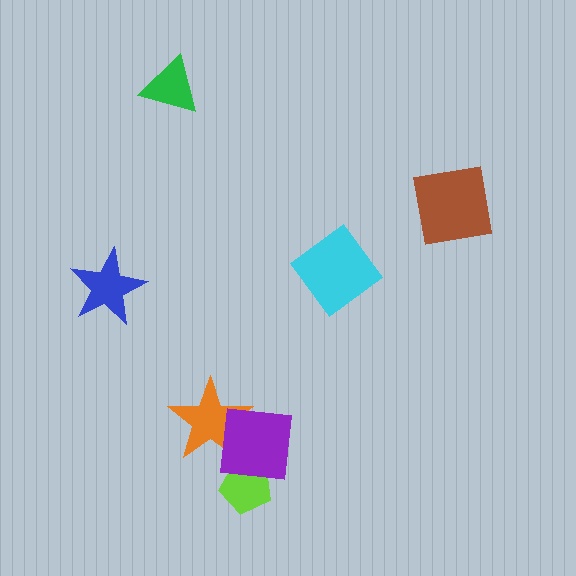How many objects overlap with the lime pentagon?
1 object overlaps with the lime pentagon.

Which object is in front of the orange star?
The purple square is in front of the orange star.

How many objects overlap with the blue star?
0 objects overlap with the blue star.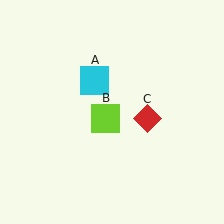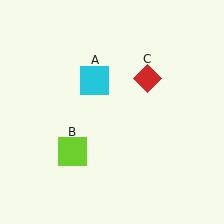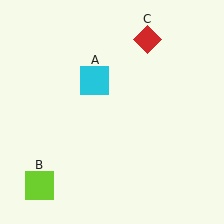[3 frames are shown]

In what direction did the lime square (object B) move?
The lime square (object B) moved down and to the left.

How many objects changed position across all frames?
2 objects changed position: lime square (object B), red diamond (object C).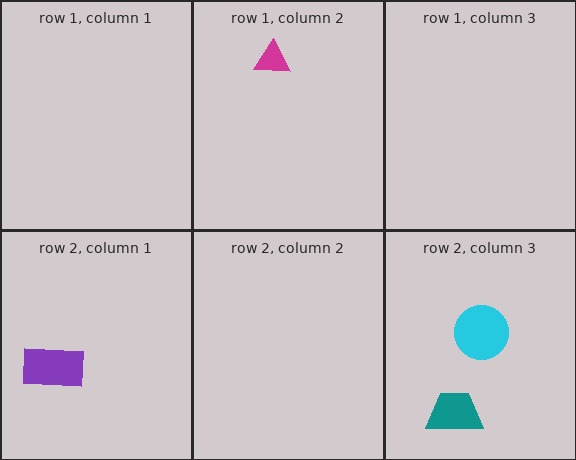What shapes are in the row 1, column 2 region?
The magenta triangle.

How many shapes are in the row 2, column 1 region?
1.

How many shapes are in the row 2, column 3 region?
2.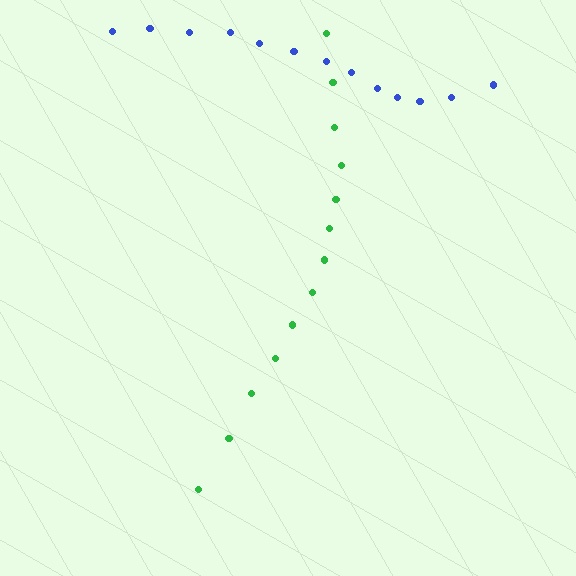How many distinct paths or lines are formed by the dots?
There are 2 distinct paths.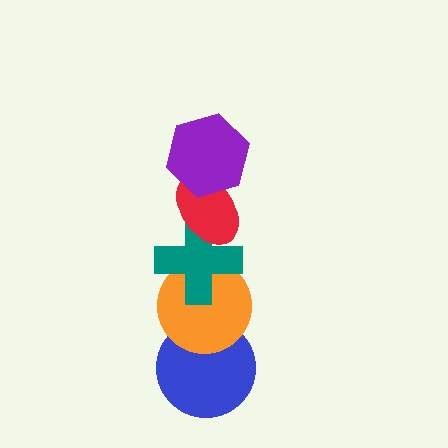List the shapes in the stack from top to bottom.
From top to bottom: the purple hexagon, the red ellipse, the teal cross, the orange circle, the blue circle.